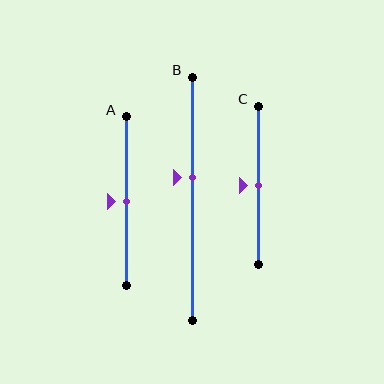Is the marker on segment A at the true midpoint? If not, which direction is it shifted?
Yes, the marker on segment A is at the true midpoint.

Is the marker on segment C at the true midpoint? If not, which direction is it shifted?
Yes, the marker on segment C is at the true midpoint.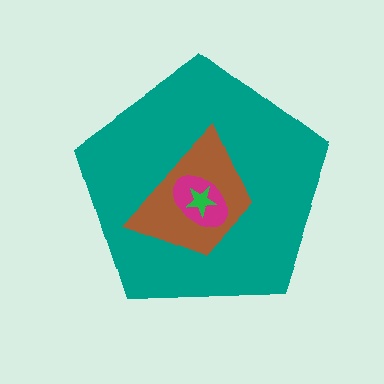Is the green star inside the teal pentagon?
Yes.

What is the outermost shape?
The teal pentagon.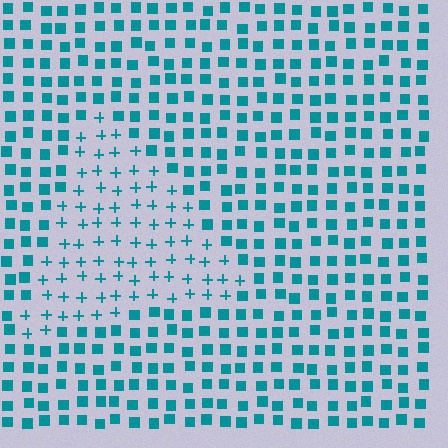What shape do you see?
I see a triangle.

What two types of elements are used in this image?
The image uses plus signs inside the triangle region and squares outside it.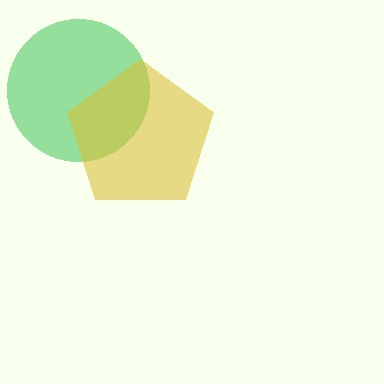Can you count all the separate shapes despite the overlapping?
Yes, there are 2 separate shapes.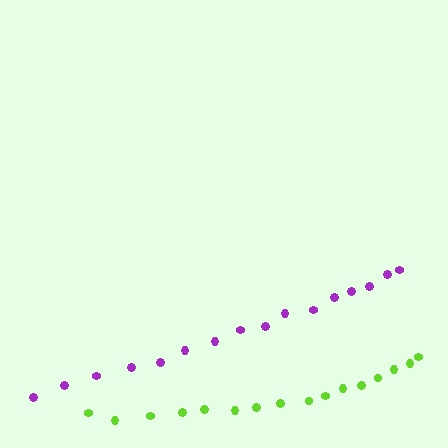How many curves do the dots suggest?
There are 2 distinct paths.